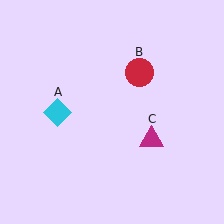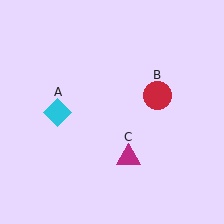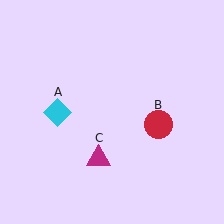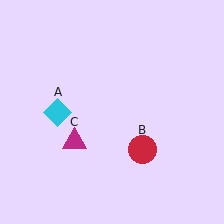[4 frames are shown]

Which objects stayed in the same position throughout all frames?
Cyan diamond (object A) remained stationary.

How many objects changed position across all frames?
2 objects changed position: red circle (object B), magenta triangle (object C).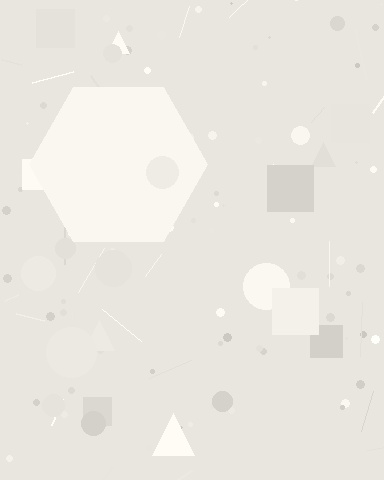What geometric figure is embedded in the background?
A hexagon is embedded in the background.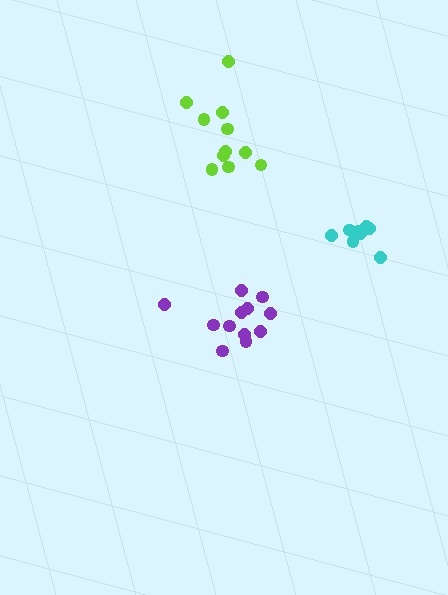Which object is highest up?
The lime cluster is topmost.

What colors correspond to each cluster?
The clusters are colored: purple, lime, cyan.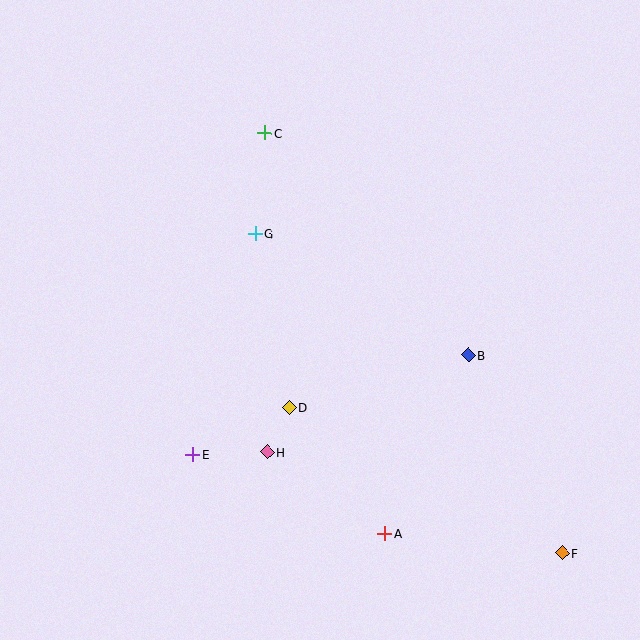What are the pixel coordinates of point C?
Point C is at (265, 133).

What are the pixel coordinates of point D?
Point D is at (289, 408).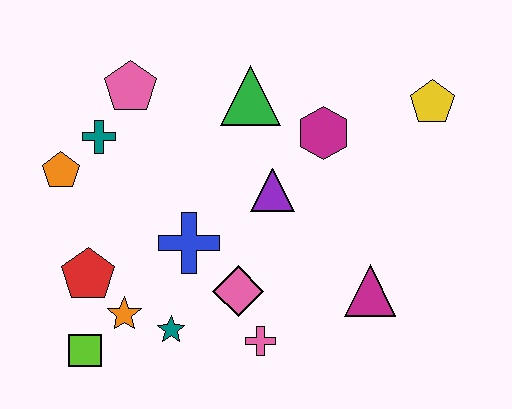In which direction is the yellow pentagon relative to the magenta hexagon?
The yellow pentagon is to the right of the magenta hexagon.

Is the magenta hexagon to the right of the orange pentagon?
Yes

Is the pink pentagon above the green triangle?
Yes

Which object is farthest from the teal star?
The yellow pentagon is farthest from the teal star.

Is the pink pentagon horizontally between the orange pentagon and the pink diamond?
Yes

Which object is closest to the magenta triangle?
The pink cross is closest to the magenta triangle.